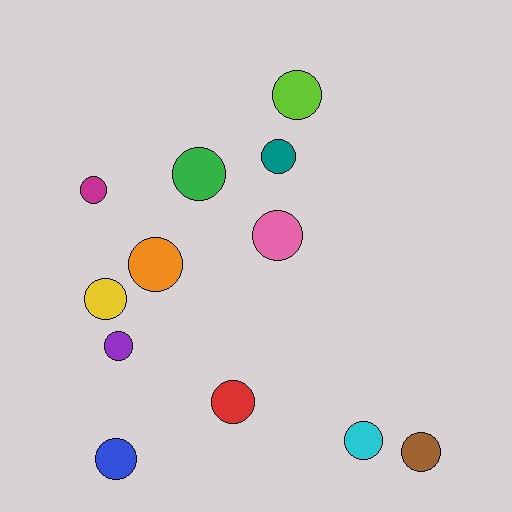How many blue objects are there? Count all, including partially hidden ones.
There is 1 blue object.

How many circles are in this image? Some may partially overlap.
There are 12 circles.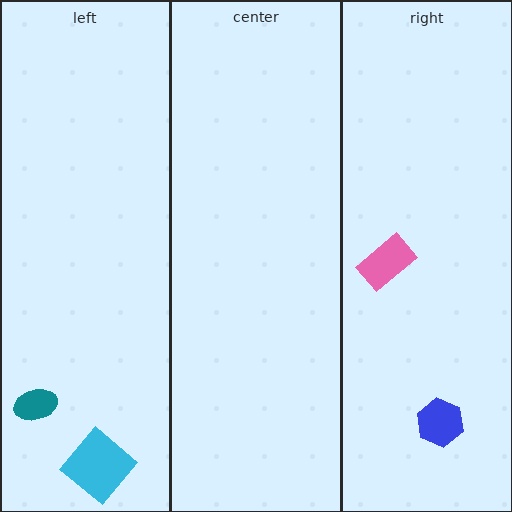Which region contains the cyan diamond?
The left region.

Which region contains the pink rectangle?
The right region.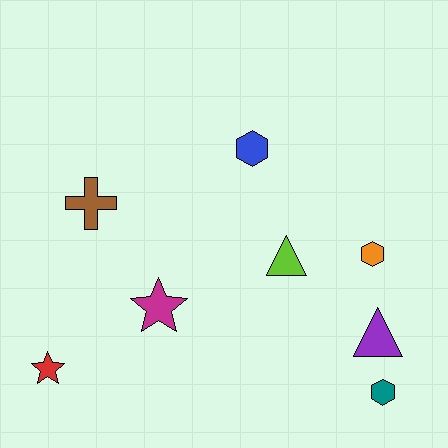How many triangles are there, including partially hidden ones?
There are 2 triangles.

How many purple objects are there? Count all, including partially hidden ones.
There is 1 purple object.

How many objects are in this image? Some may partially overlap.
There are 8 objects.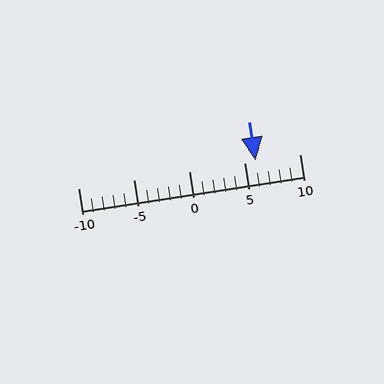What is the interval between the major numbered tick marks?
The major tick marks are spaced 5 units apart.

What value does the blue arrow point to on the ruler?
The blue arrow points to approximately 6.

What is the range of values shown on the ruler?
The ruler shows values from -10 to 10.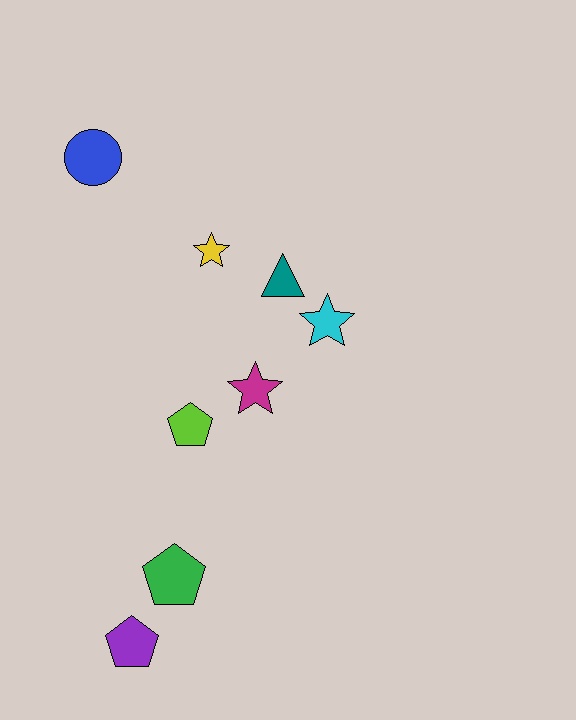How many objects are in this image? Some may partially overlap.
There are 8 objects.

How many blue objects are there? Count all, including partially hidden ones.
There is 1 blue object.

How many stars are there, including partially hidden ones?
There are 3 stars.